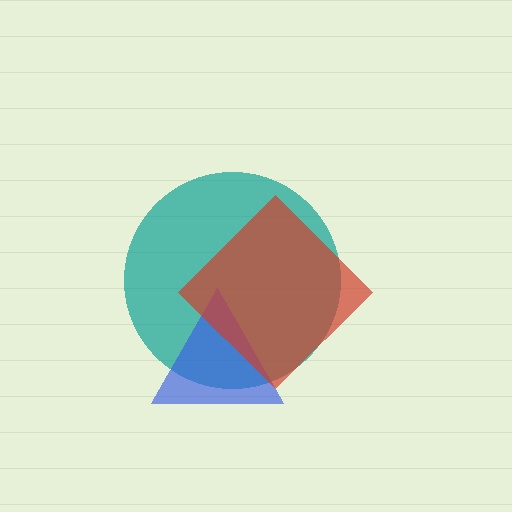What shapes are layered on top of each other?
The layered shapes are: a teal circle, a blue triangle, a red diamond.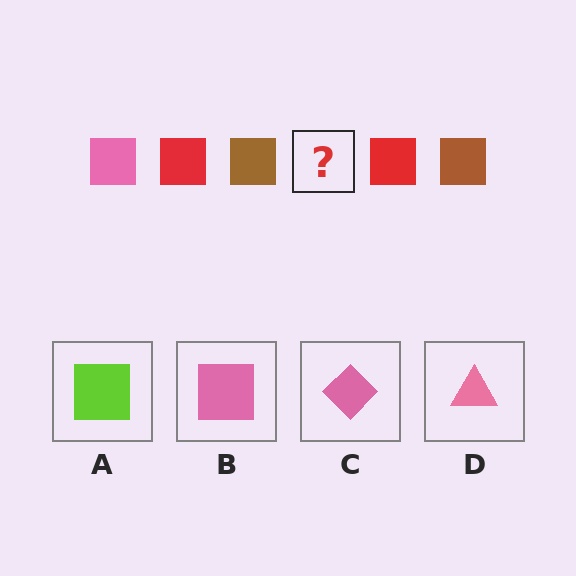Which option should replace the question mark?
Option B.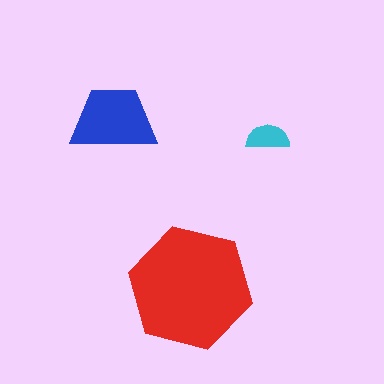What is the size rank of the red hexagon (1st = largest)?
1st.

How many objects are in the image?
There are 3 objects in the image.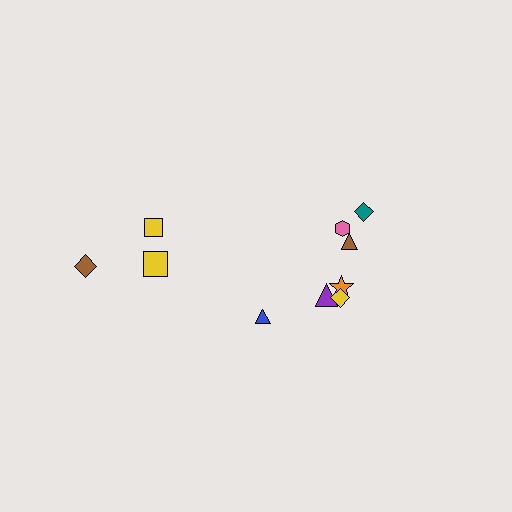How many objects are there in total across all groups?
There are 10 objects.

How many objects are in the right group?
There are 7 objects.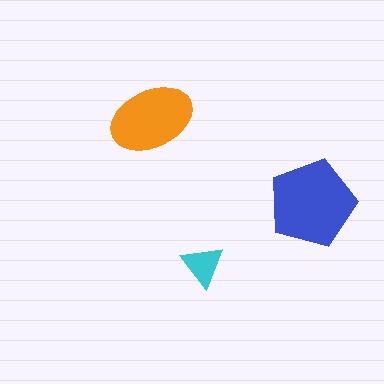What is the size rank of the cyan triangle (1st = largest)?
3rd.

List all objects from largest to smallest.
The blue pentagon, the orange ellipse, the cyan triangle.